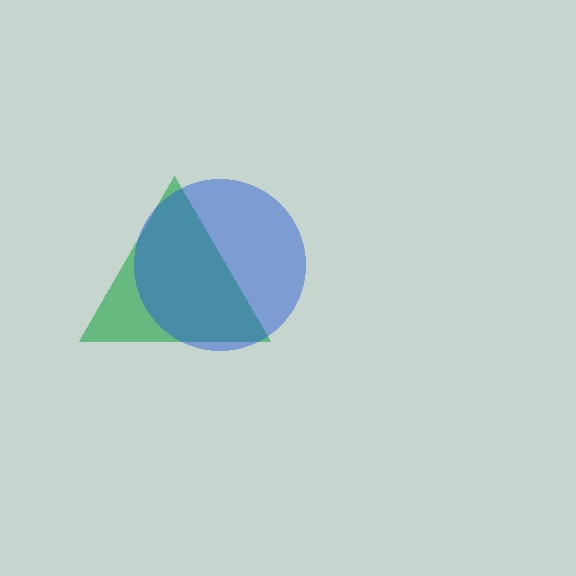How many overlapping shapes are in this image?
There are 2 overlapping shapes in the image.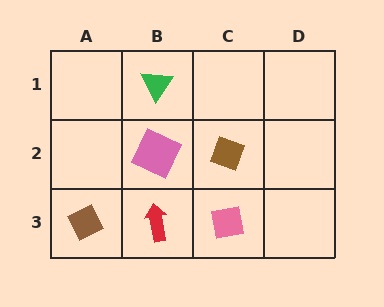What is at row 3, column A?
A brown diamond.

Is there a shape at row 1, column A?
No, that cell is empty.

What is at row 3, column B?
A red arrow.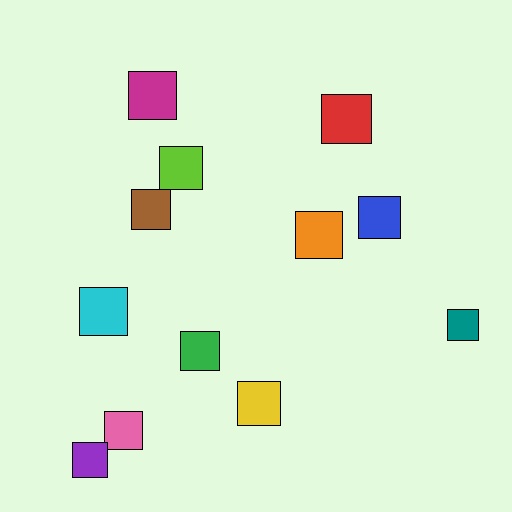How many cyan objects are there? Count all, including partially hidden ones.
There is 1 cyan object.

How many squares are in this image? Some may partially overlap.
There are 12 squares.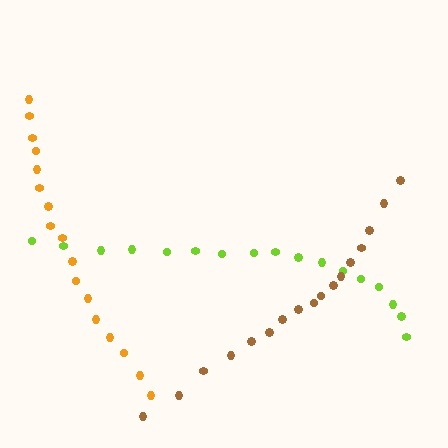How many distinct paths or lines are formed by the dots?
There are 3 distinct paths.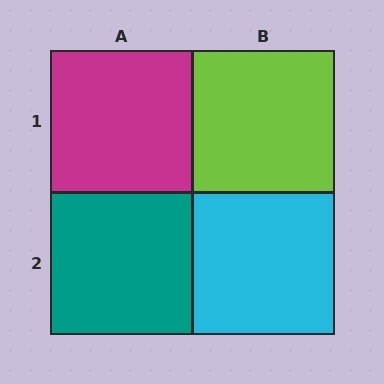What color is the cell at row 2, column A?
Teal.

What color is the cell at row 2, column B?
Cyan.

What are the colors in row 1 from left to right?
Magenta, lime.